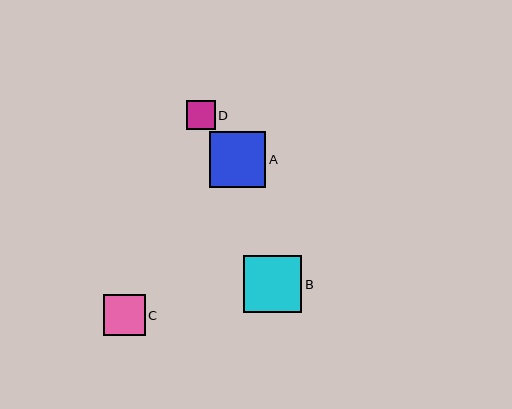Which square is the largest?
Square B is the largest with a size of approximately 58 pixels.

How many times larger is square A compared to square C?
Square A is approximately 1.4 times the size of square C.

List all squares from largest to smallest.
From largest to smallest: B, A, C, D.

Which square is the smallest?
Square D is the smallest with a size of approximately 29 pixels.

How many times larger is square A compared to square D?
Square A is approximately 1.9 times the size of square D.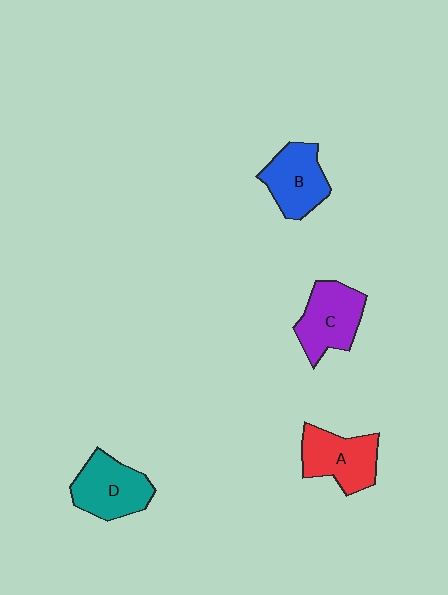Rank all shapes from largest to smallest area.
From largest to smallest: D (teal), C (purple), A (red), B (blue).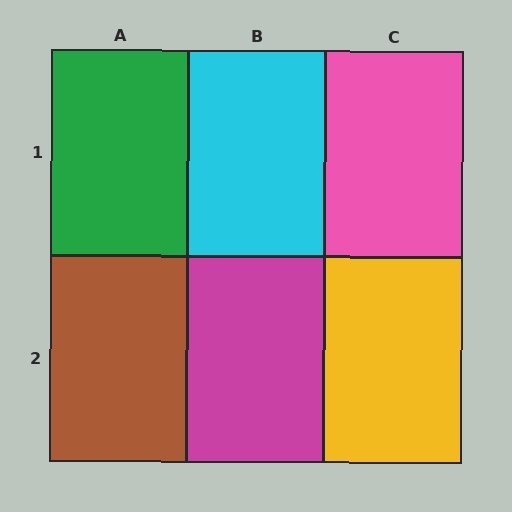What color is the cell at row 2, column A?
Brown.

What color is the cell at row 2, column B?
Magenta.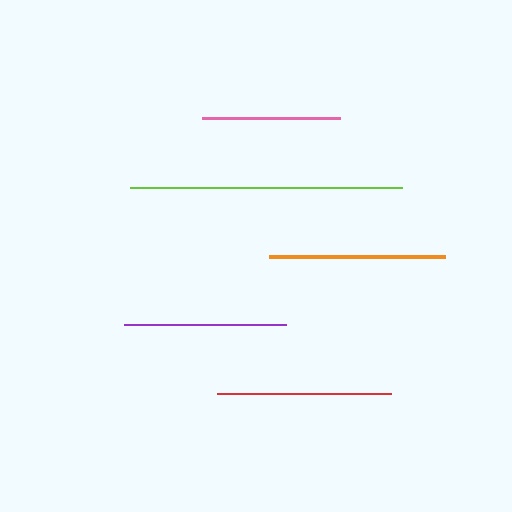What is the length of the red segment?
The red segment is approximately 174 pixels long.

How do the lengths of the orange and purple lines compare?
The orange and purple lines are approximately the same length.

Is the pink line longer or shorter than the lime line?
The lime line is longer than the pink line.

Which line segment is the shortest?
The pink line is the shortest at approximately 139 pixels.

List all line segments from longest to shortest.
From longest to shortest: lime, orange, red, purple, pink.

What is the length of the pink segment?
The pink segment is approximately 139 pixels long.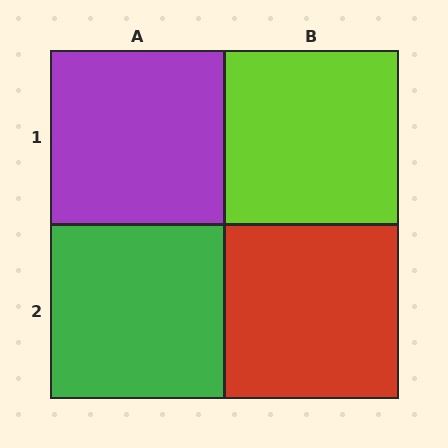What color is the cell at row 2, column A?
Green.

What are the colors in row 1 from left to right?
Purple, lime.